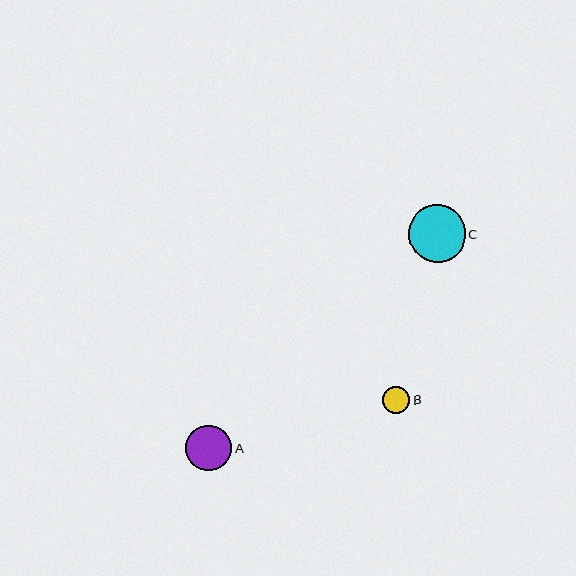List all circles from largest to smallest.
From largest to smallest: C, A, B.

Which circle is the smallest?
Circle B is the smallest with a size of approximately 27 pixels.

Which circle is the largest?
Circle C is the largest with a size of approximately 57 pixels.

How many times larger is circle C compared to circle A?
Circle C is approximately 1.3 times the size of circle A.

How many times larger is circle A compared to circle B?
Circle A is approximately 1.7 times the size of circle B.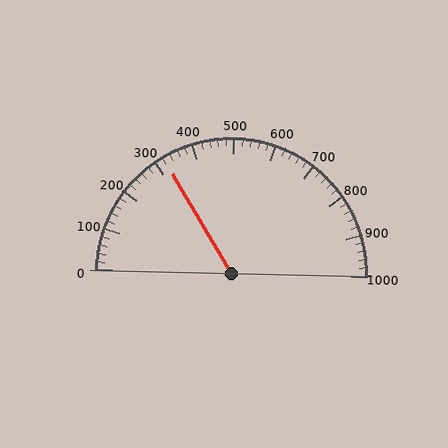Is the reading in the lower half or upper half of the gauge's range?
The reading is in the lower half of the range (0 to 1000).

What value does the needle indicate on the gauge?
The needle indicates approximately 320.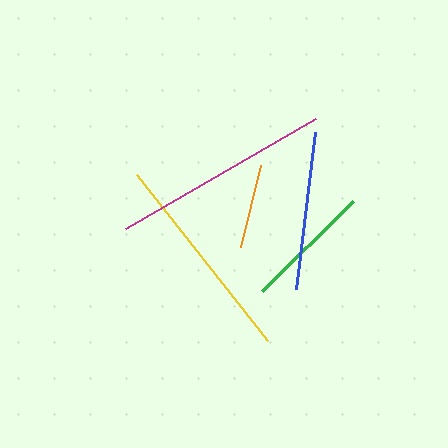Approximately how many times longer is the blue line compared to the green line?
The blue line is approximately 1.2 times the length of the green line.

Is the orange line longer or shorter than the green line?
The green line is longer than the orange line.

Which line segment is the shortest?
The orange line is the shortest at approximately 85 pixels.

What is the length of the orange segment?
The orange segment is approximately 85 pixels long.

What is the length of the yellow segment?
The yellow segment is approximately 212 pixels long.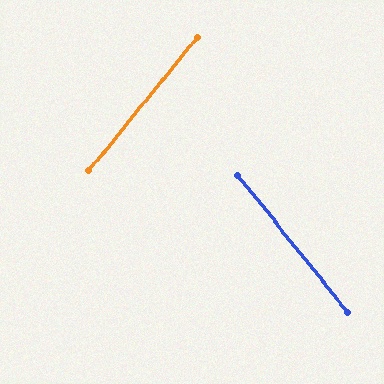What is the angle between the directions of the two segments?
Approximately 78 degrees.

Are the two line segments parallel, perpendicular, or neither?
Neither parallel nor perpendicular — they differ by about 78°.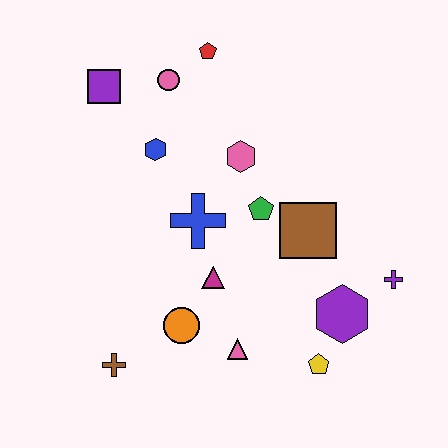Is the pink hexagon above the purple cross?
Yes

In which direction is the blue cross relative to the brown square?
The blue cross is to the left of the brown square.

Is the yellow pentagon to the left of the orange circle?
No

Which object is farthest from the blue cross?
The purple cross is farthest from the blue cross.